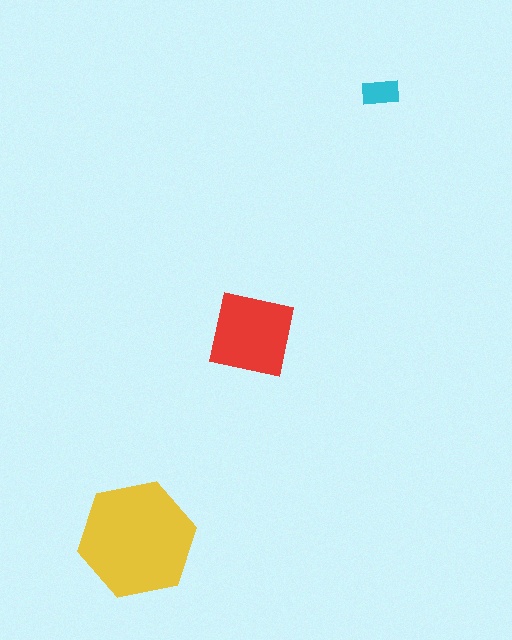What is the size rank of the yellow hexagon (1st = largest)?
1st.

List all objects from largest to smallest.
The yellow hexagon, the red square, the cyan rectangle.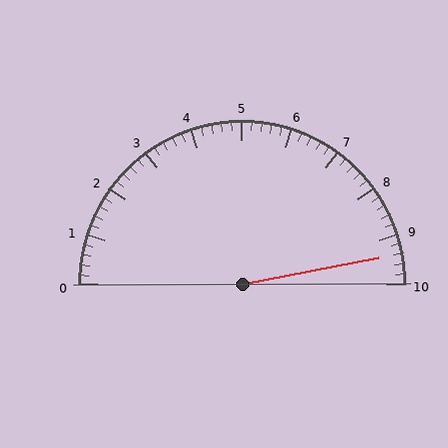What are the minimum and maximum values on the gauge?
The gauge ranges from 0 to 10.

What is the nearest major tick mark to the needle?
The nearest major tick mark is 9.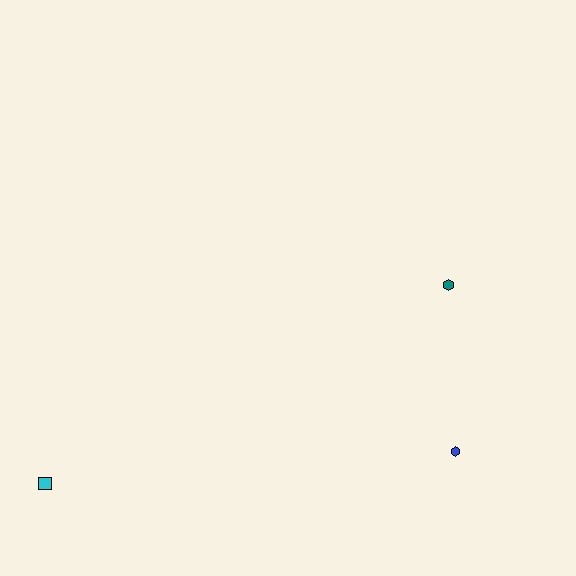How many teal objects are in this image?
There is 1 teal object.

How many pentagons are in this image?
There are no pentagons.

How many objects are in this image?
There are 3 objects.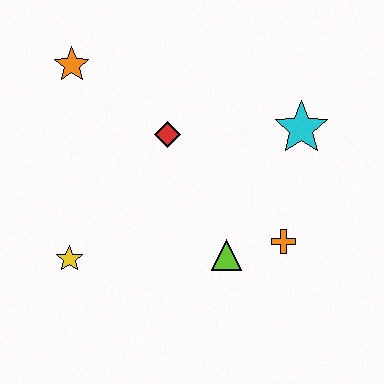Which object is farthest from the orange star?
The orange cross is farthest from the orange star.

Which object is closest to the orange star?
The red diamond is closest to the orange star.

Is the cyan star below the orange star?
Yes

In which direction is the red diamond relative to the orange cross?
The red diamond is to the left of the orange cross.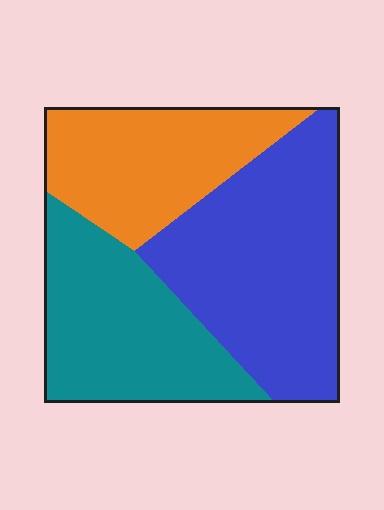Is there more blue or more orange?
Blue.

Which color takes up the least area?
Orange, at roughly 25%.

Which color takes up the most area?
Blue, at roughly 40%.